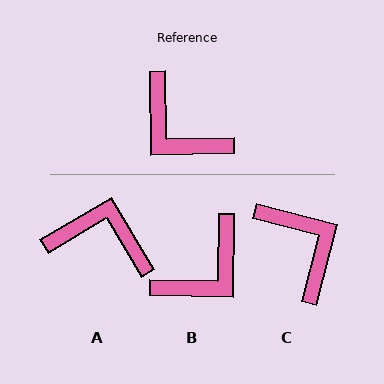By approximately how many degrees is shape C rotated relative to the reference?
Approximately 165 degrees counter-clockwise.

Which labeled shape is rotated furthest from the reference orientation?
C, about 165 degrees away.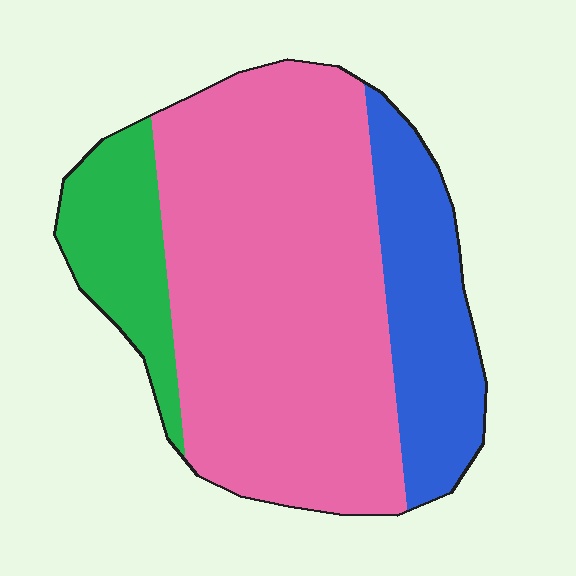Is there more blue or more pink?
Pink.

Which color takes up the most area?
Pink, at roughly 65%.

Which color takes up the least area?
Green, at roughly 15%.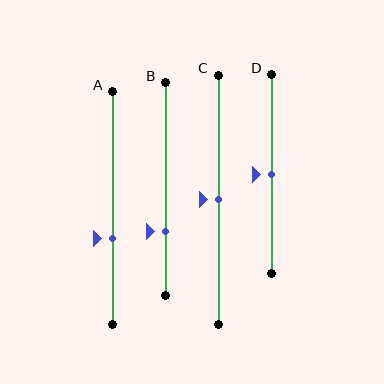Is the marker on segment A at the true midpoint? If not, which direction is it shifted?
No, the marker on segment A is shifted downward by about 13% of the segment length.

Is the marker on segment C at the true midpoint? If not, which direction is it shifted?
Yes, the marker on segment C is at the true midpoint.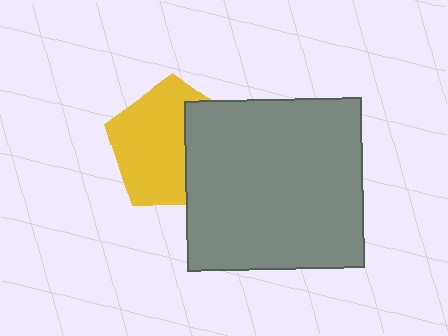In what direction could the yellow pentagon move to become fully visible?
The yellow pentagon could move left. That would shift it out from behind the gray rectangle entirely.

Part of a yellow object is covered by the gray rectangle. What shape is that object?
It is a pentagon.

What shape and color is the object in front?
The object in front is a gray rectangle.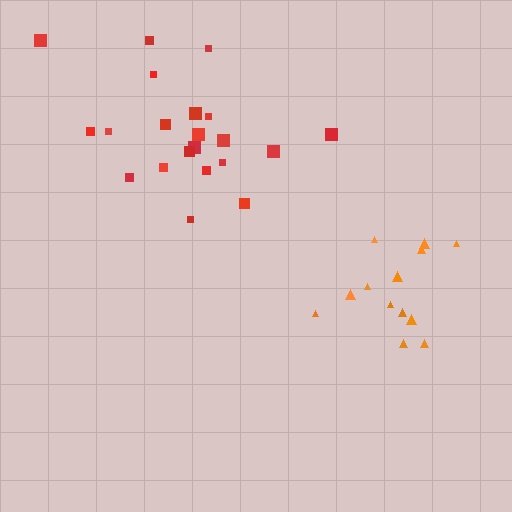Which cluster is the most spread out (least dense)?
Red.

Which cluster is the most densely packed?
Orange.